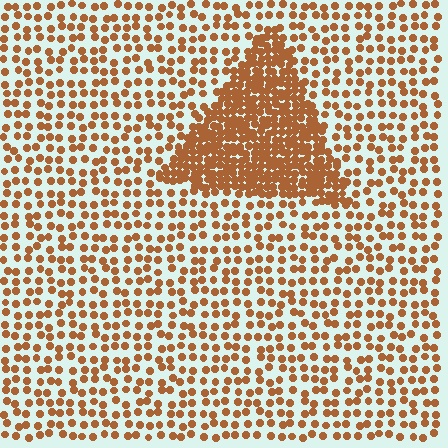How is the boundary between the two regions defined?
The boundary is defined by a change in element density (approximately 2.6x ratio). All elements are the same color, size, and shape.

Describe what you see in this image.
The image contains small brown elements arranged at two different densities. A triangle-shaped region is visible where the elements are more densely packed than the surrounding area.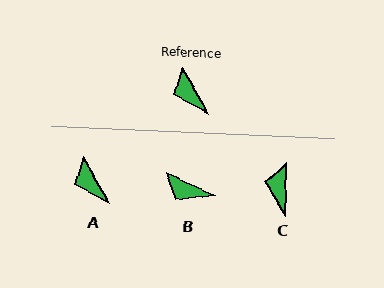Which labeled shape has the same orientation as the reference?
A.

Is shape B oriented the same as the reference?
No, it is off by about 36 degrees.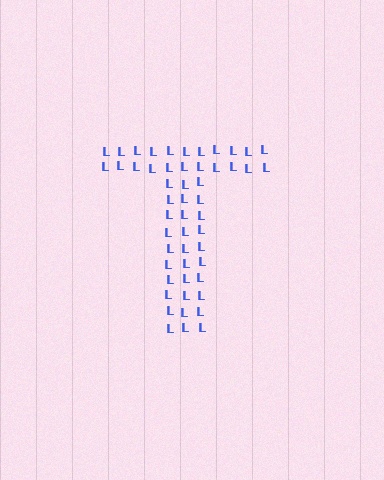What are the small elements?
The small elements are letter L's.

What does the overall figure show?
The overall figure shows the letter T.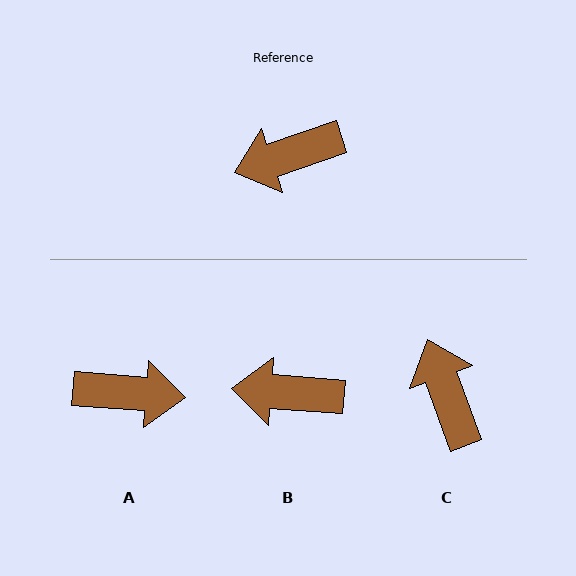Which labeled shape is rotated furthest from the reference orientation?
A, about 157 degrees away.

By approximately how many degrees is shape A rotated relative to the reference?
Approximately 157 degrees counter-clockwise.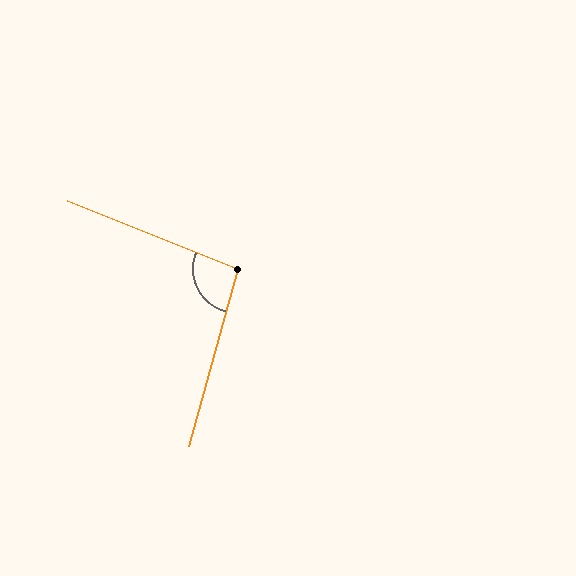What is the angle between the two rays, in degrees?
Approximately 96 degrees.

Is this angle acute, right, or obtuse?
It is obtuse.